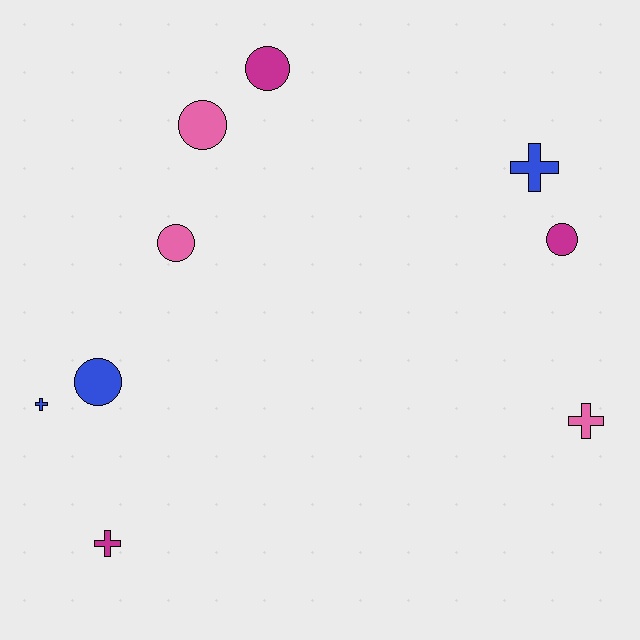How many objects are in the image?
There are 9 objects.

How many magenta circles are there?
There are 2 magenta circles.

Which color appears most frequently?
Pink, with 3 objects.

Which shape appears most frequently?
Circle, with 5 objects.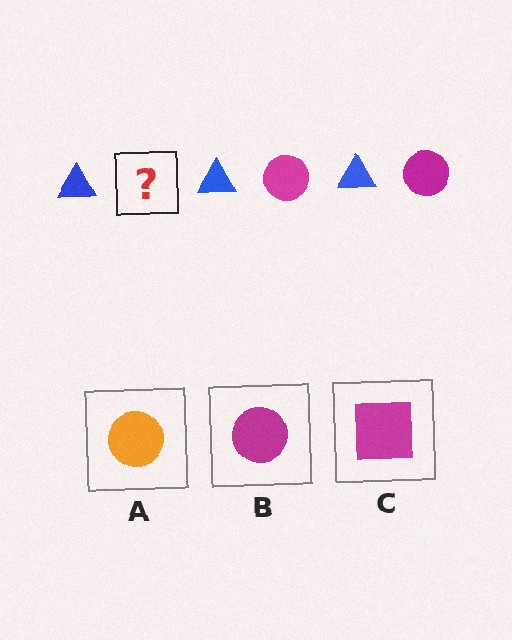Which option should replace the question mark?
Option B.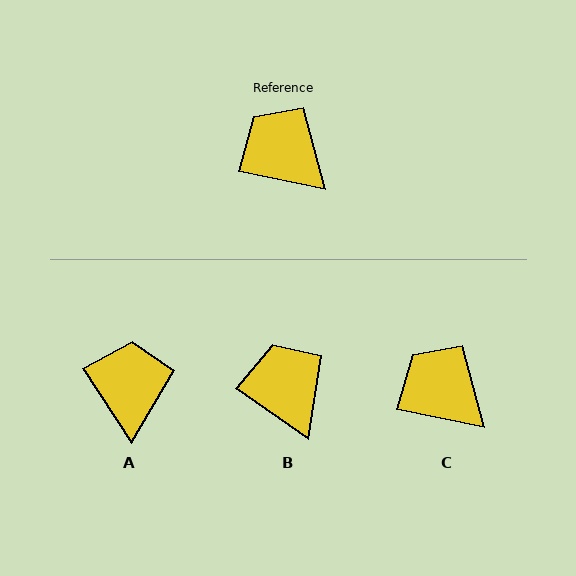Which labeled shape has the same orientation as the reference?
C.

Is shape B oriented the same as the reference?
No, it is off by about 24 degrees.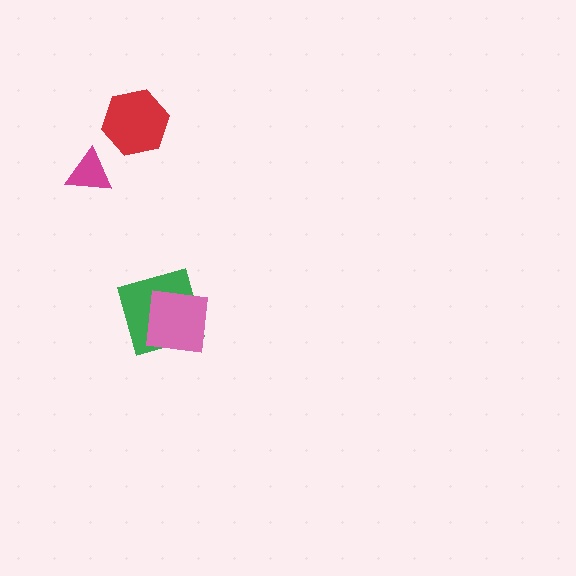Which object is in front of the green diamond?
The pink square is in front of the green diamond.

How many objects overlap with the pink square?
1 object overlaps with the pink square.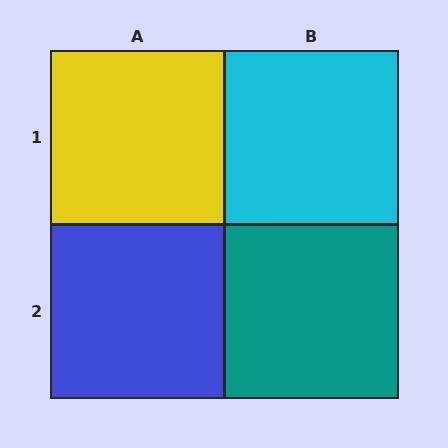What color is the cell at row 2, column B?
Teal.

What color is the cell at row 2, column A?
Blue.